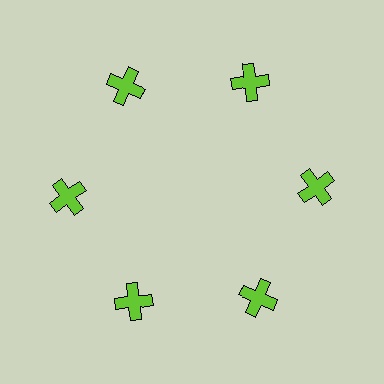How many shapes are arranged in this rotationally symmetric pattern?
There are 6 shapes, arranged in 6 groups of 1.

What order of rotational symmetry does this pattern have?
This pattern has 6-fold rotational symmetry.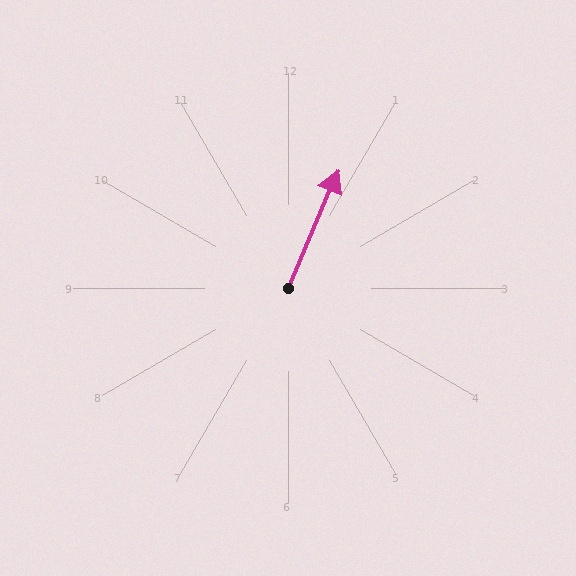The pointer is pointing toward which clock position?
Roughly 1 o'clock.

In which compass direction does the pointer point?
Northeast.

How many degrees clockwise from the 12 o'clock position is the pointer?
Approximately 23 degrees.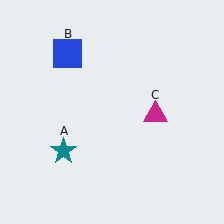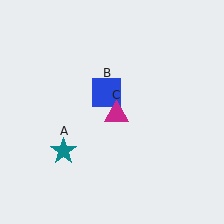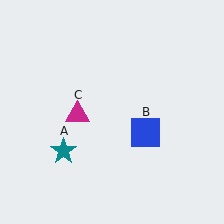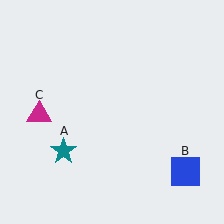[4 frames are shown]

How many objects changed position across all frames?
2 objects changed position: blue square (object B), magenta triangle (object C).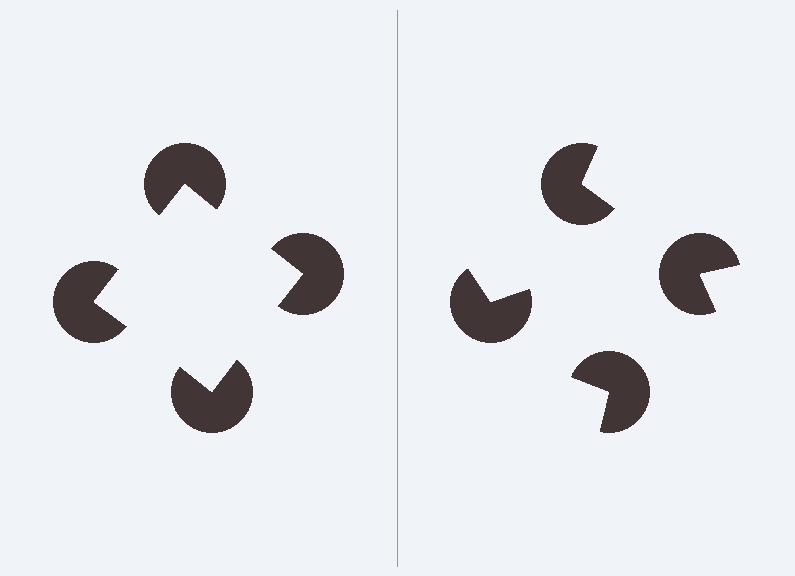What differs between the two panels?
The pac-man discs are positioned identically on both sides; only the wedge orientations differ. On the left they align to a square; on the right they are misaligned.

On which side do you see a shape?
An illusory square appears on the left side. On the right side the wedge cuts are rotated, so no coherent shape forms.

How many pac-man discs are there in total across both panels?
8 — 4 on each side.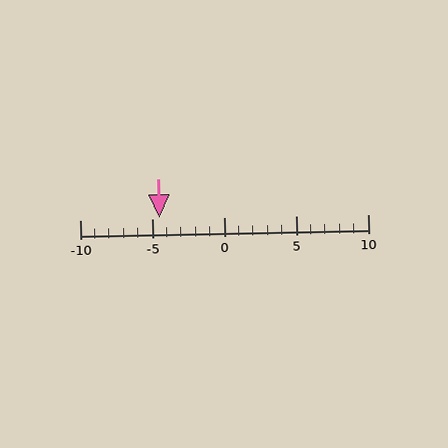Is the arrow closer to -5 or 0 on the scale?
The arrow is closer to -5.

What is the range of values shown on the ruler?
The ruler shows values from -10 to 10.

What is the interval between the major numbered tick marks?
The major tick marks are spaced 5 units apart.